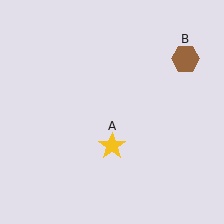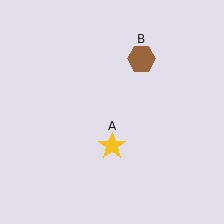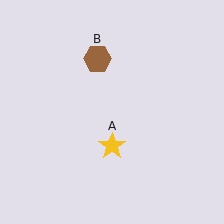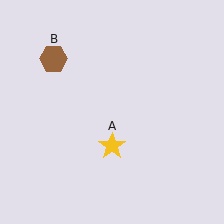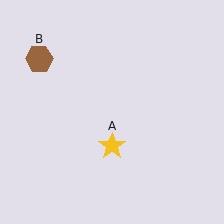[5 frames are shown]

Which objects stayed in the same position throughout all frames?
Yellow star (object A) remained stationary.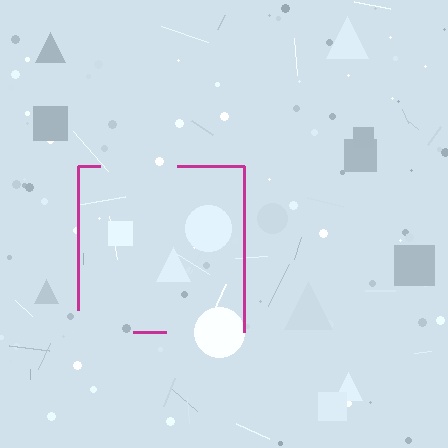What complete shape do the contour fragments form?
The contour fragments form a square.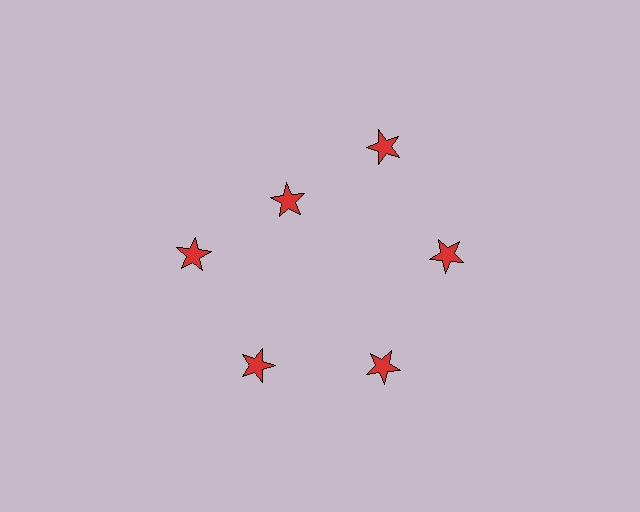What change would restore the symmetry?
The symmetry would be restored by moving it outward, back onto the ring so that all 6 stars sit at equal angles and equal distance from the center.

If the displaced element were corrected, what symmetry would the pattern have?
It would have 6-fold rotational symmetry — the pattern would map onto itself every 60 degrees.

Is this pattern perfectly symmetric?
No. The 6 red stars are arranged in a ring, but one element near the 11 o'clock position is pulled inward toward the center, breaking the 6-fold rotational symmetry.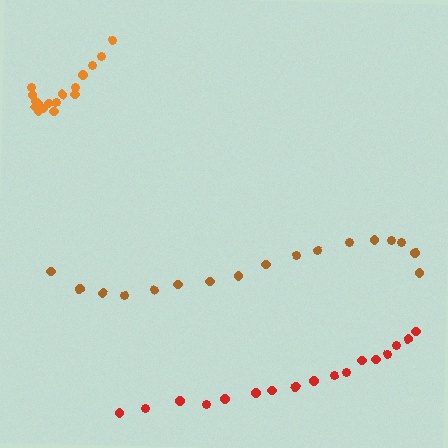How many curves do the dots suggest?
There are 3 distinct paths.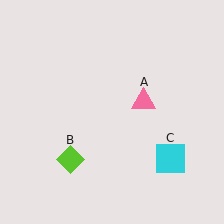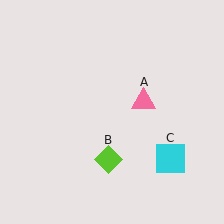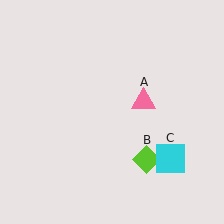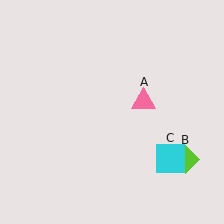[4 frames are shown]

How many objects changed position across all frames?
1 object changed position: lime diamond (object B).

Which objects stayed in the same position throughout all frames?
Pink triangle (object A) and cyan square (object C) remained stationary.